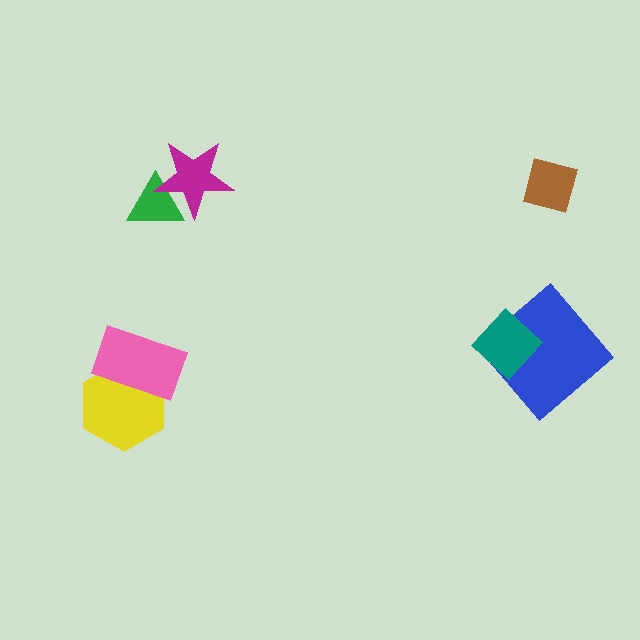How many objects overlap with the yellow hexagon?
1 object overlaps with the yellow hexagon.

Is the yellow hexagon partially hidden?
Yes, it is partially covered by another shape.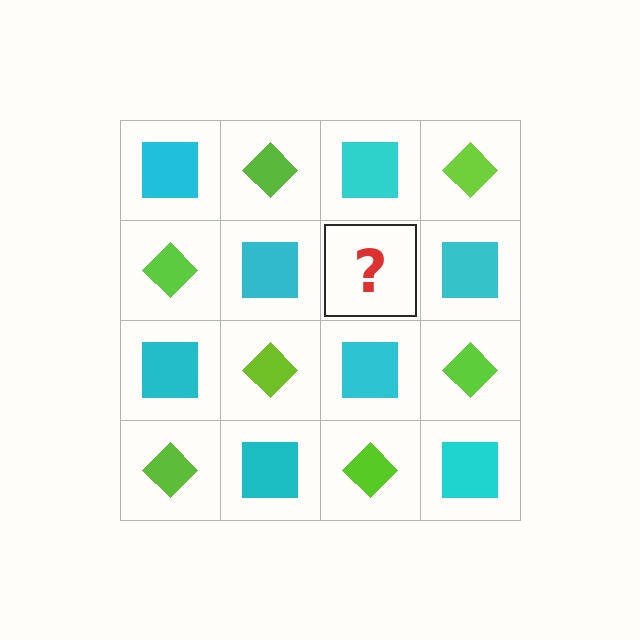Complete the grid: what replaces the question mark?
The question mark should be replaced with a lime diamond.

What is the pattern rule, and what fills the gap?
The rule is that it alternates cyan square and lime diamond in a checkerboard pattern. The gap should be filled with a lime diamond.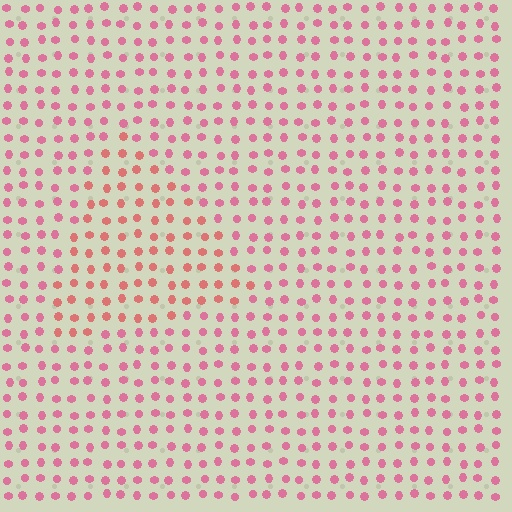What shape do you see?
I see a triangle.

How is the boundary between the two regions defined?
The boundary is defined purely by a slight shift in hue (about 25 degrees). Spacing, size, and orientation are identical on both sides.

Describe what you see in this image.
The image is filled with small pink elements in a uniform arrangement. A triangle-shaped region is visible where the elements are tinted to a slightly different hue, forming a subtle color boundary.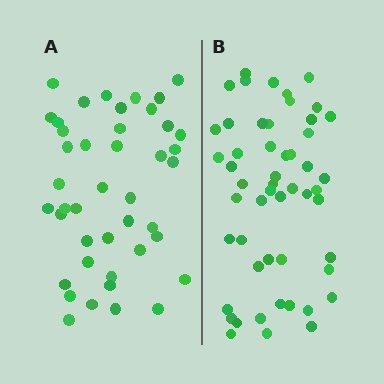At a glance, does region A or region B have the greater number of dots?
Region B (the right region) has more dots.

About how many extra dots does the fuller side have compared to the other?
Region B has roughly 8 or so more dots than region A.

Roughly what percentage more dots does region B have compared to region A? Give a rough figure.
About 20% more.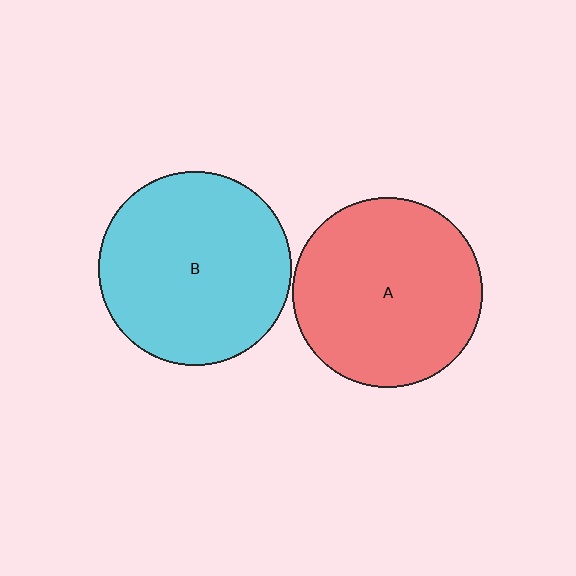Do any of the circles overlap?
No, none of the circles overlap.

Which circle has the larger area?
Circle B (cyan).